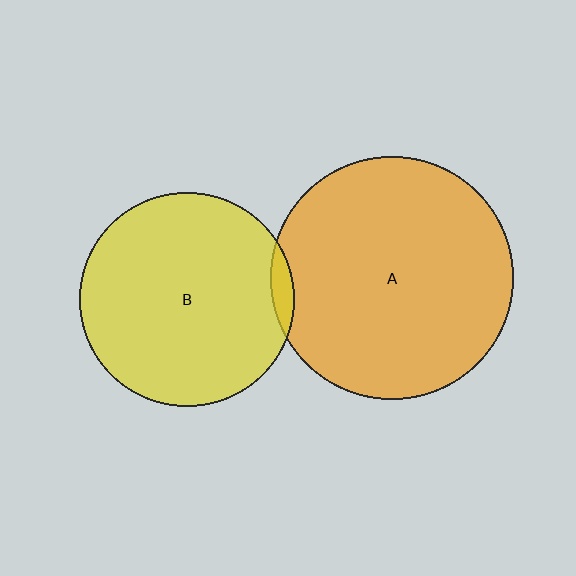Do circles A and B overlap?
Yes.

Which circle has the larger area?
Circle A (orange).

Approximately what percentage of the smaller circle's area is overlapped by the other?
Approximately 5%.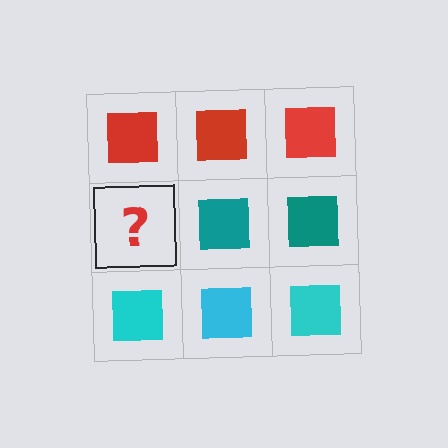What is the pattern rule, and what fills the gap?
The rule is that each row has a consistent color. The gap should be filled with a teal square.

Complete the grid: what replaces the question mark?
The question mark should be replaced with a teal square.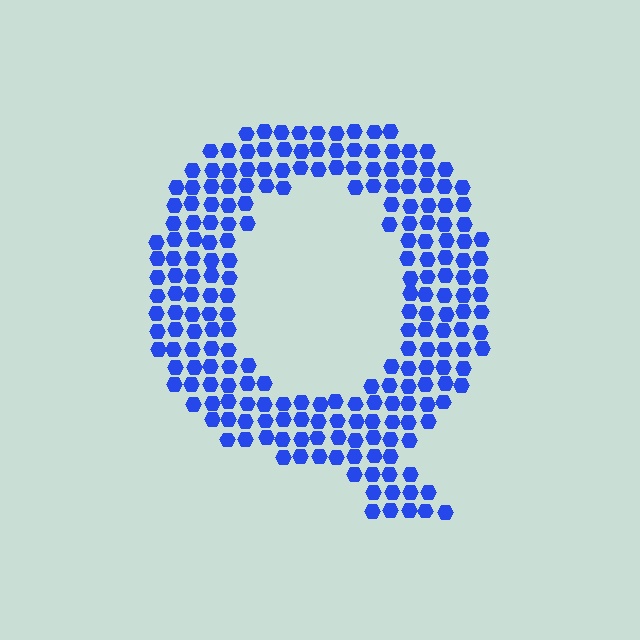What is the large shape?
The large shape is the letter Q.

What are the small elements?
The small elements are hexagons.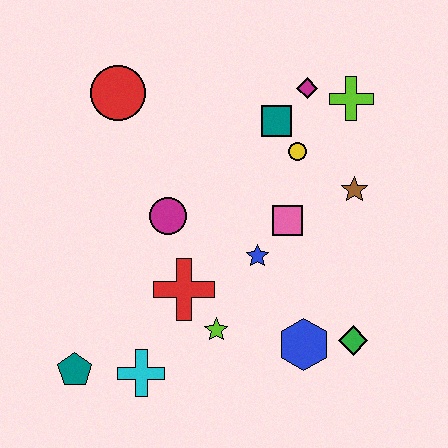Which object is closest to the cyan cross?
The teal pentagon is closest to the cyan cross.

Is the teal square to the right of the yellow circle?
No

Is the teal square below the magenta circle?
No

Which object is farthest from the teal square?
The teal pentagon is farthest from the teal square.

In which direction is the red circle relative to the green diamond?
The red circle is above the green diamond.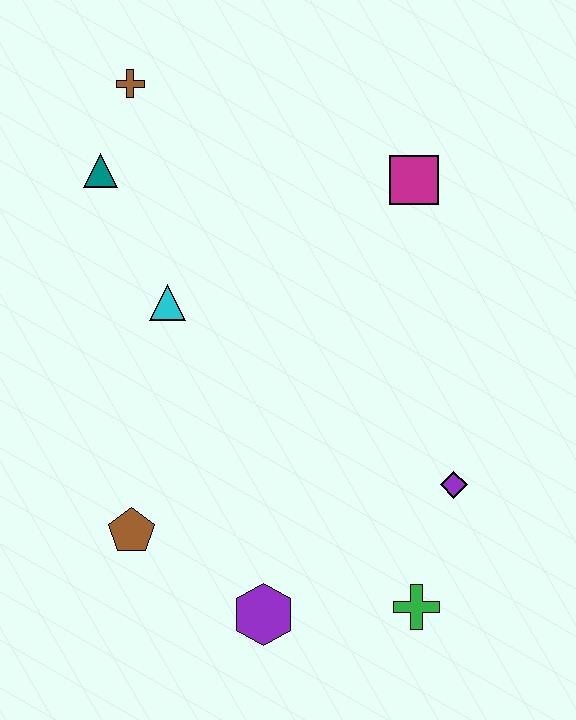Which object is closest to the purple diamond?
The green cross is closest to the purple diamond.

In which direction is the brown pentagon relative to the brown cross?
The brown pentagon is below the brown cross.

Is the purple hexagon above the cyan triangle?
No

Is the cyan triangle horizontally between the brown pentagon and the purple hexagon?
Yes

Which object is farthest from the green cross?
The brown cross is farthest from the green cross.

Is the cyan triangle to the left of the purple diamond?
Yes